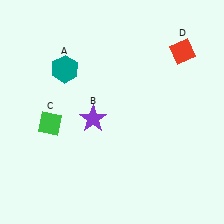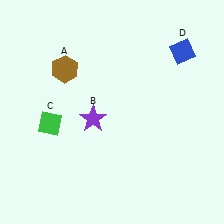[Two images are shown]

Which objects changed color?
A changed from teal to brown. D changed from red to blue.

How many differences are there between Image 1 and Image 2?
There are 2 differences between the two images.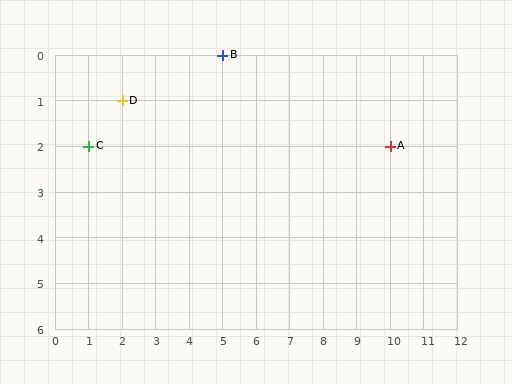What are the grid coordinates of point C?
Point C is at grid coordinates (1, 2).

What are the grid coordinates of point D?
Point D is at grid coordinates (2, 1).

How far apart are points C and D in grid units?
Points C and D are 1 column and 1 row apart (about 1.4 grid units diagonally).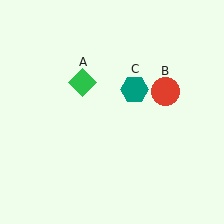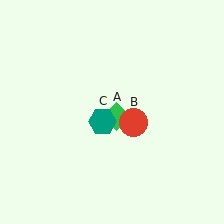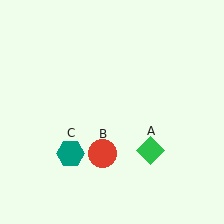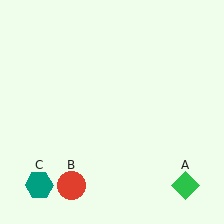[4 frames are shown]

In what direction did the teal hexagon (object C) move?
The teal hexagon (object C) moved down and to the left.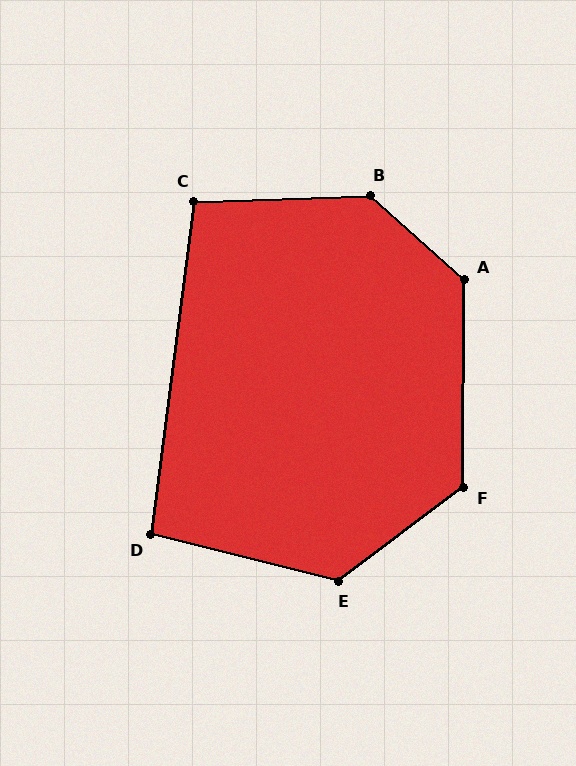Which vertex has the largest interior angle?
B, at approximately 136 degrees.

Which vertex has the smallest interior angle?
D, at approximately 97 degrees.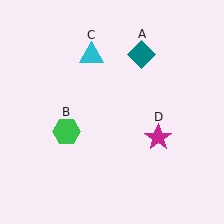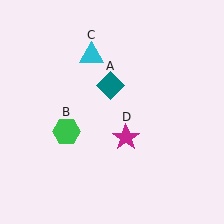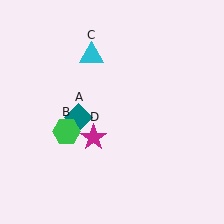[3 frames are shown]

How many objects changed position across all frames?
2 objects changed position: teal diamond (object A), magenta star (object D).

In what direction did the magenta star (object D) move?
The magenta star (object D) moved left.